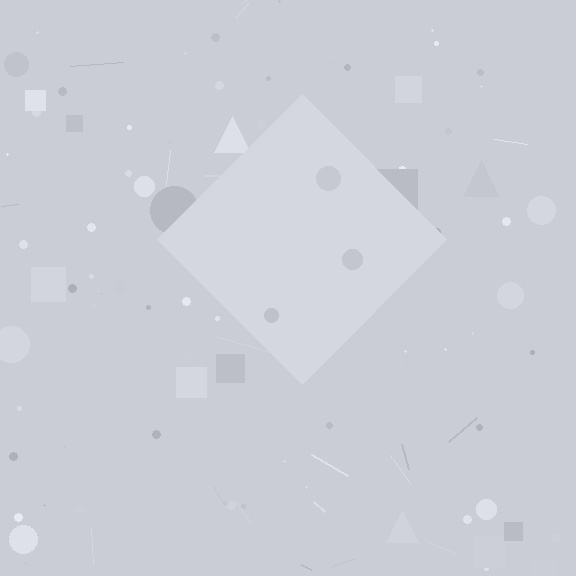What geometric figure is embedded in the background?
A diamond is embedded in the background.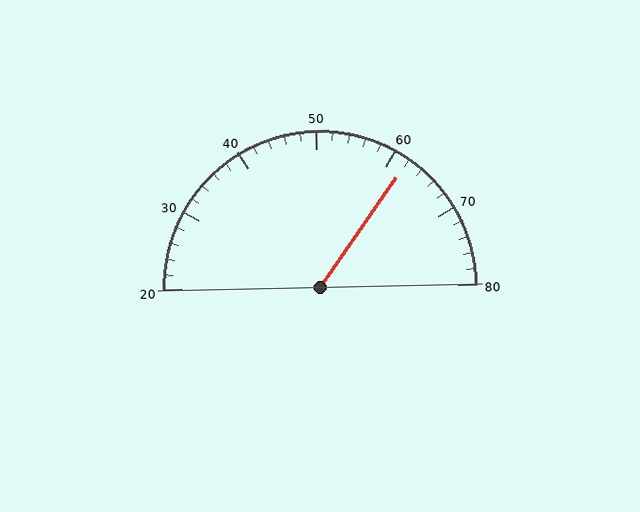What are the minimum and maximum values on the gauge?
The gauge ranges from 20 to 80.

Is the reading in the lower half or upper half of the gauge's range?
The reading is in the upper half of the range (20 to 80).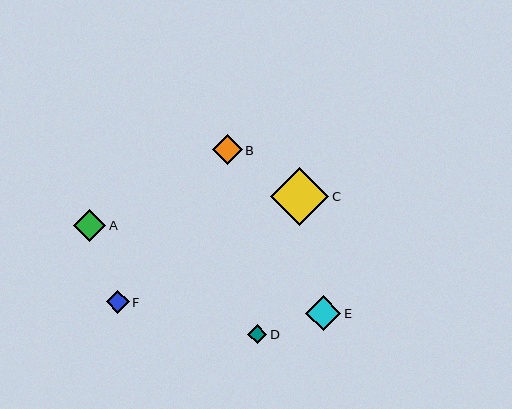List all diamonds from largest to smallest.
From largest to smallest: C, E, A, B, F, D.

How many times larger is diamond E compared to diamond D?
Diamond E is approximately 1.8 times the size of diamond D.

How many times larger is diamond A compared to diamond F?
Diamond A is approximately 1.4 times the size of diamond F.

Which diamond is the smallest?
Diamond D is the smallest with a size of approximately 20 pixels.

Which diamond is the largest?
Diamond C is the largest with a size of approximately 59 pixels.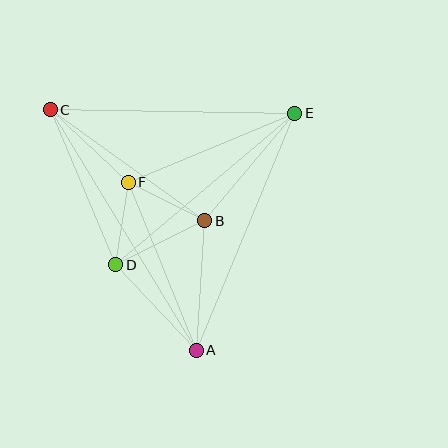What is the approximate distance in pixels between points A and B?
The distance between A and B is approximately 130 pixels.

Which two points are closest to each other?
Points D and F are closest to each other.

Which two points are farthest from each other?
Points A and C are farthest from each other.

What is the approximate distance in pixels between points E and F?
The distance between E and F is approximately 180 pixels.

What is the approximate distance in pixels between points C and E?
The distance between C and E is approximately 245 pixels.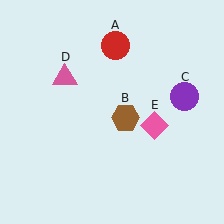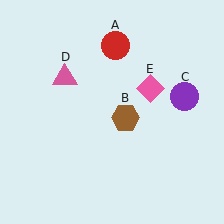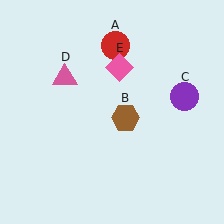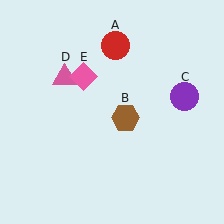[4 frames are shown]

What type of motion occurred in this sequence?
The pink diamond (object E) rotated counterclockwise around the center of the scene.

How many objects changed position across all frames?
1 object changed position: pink diamond (object E).